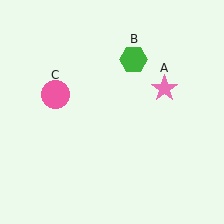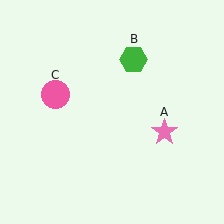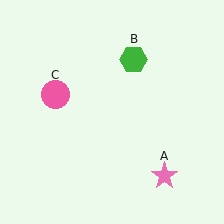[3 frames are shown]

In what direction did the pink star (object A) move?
The pink star (object A) moved down.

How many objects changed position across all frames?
1 object changed position: pink star (object A).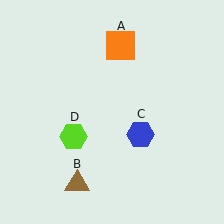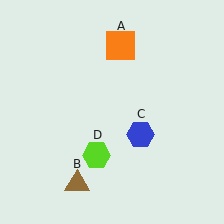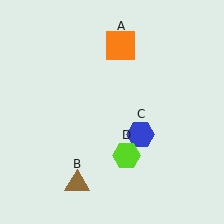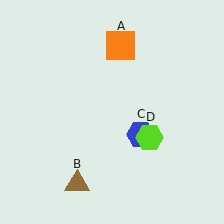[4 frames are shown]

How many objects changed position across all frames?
1 object changed position: lime hexagon (object D).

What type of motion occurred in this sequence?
The lime hexagon (object D) rotated counterclockwise around the center of the scene.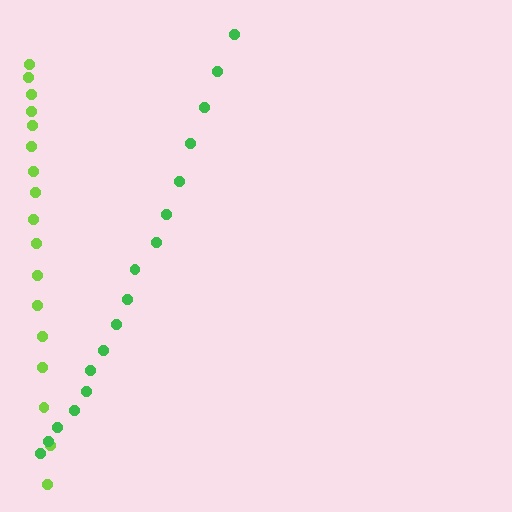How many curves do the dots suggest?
There are 2 distinct paths.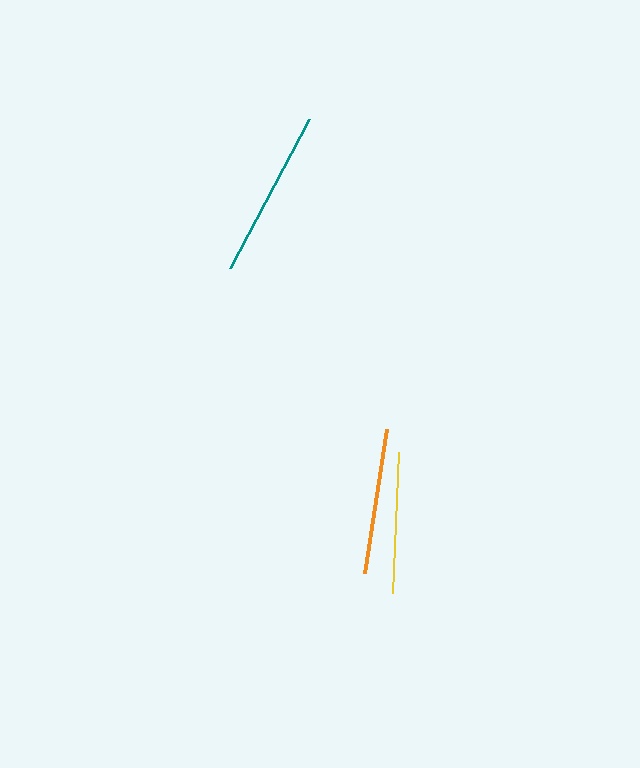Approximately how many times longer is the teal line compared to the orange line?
The teal line is approximately 1.2 times the length of the orange line.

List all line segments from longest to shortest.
From longest to shortest: teal, orange, yellow.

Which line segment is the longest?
The teal line is the longest at approximately 169 pixels.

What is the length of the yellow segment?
The yellow segment is approximately 142 pixels long.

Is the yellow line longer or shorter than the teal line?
The teal line is longer than the yellow line.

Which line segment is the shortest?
The yellow line is the shortest at approximately 142 pixels.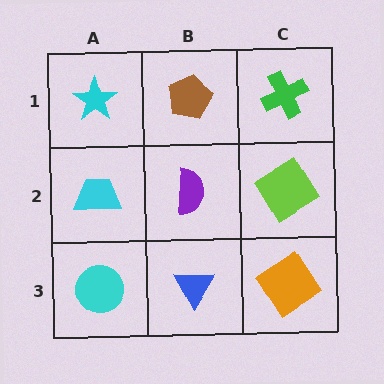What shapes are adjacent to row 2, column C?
A green cross (row 1, column C), an orange diamond (row 3, column C), a purple semicircle (row 2, column B).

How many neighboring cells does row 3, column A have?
2.